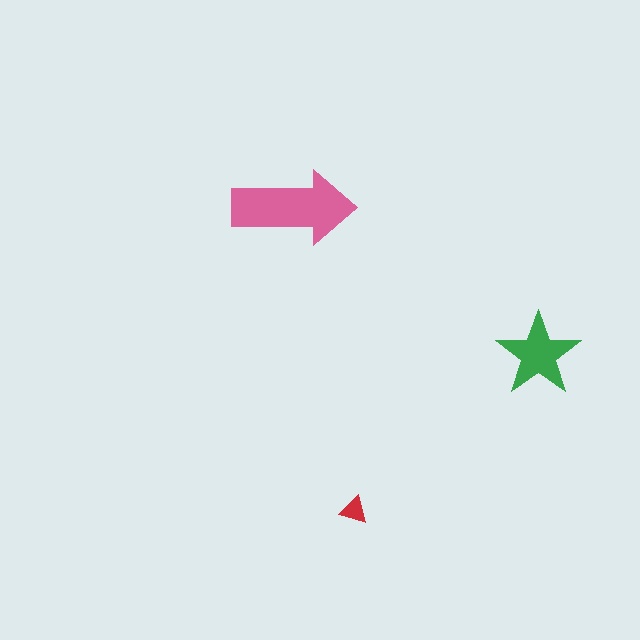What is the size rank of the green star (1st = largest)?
2nd.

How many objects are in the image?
There are 3 objects in the image.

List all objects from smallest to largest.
The red triangle, the green star, the pink arrow.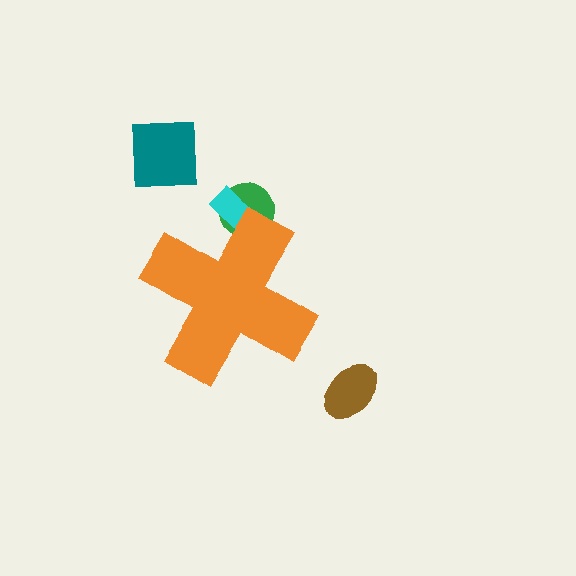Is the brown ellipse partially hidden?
No, the brown ellipse is fully visible.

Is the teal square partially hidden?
No, the teal square is fully visible.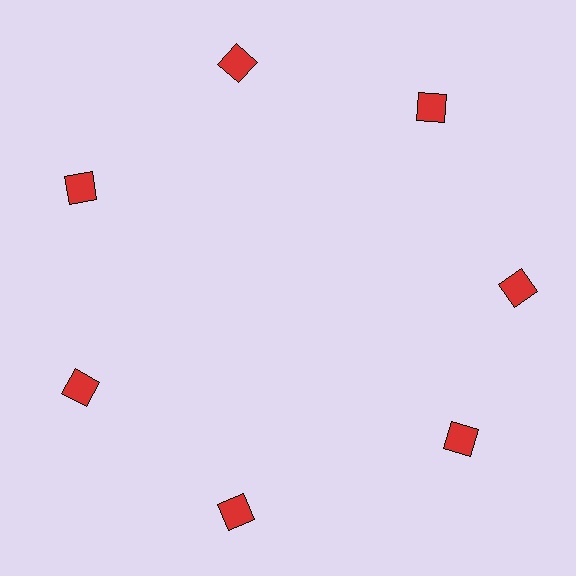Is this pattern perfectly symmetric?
No. The 7 red squares are arranged in a ring, but one element near the 5 o'clock position is rotated out of alignment along the ring, breaking the 7-fold rotational symmetry.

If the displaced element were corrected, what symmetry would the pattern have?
It would have 7-fold rotational symmetry — the pattern would map onto itself every 51 degrees.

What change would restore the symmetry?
The symmetry would be restored by rotating it back into even spacing with its neighbors so that all 7 squares sit at equal angles and equal distance from the center.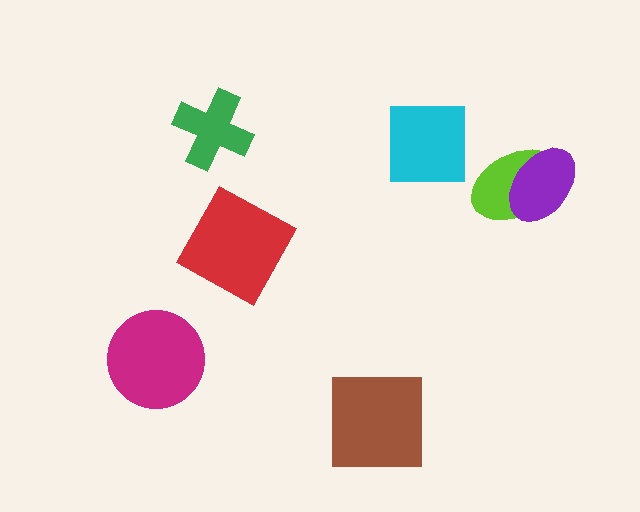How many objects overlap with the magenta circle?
0 objects overlap with the magenta circle.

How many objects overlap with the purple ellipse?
1 object overlaps with the purple ellipse.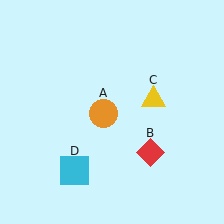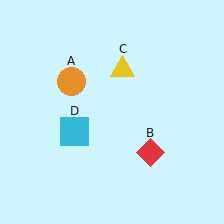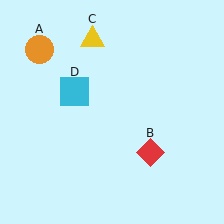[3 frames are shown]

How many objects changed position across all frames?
3 objects changed position: orange circle (object A), yellow triangle (object C), cyan square (object D).